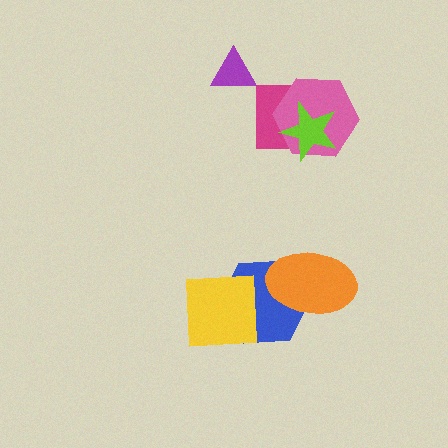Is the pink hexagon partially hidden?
Yes, it is partially covered by another shape.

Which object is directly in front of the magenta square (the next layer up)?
The pink hexagon is directly in front of the magenta square.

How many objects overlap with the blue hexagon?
2 objects overlap with the blue hexagon.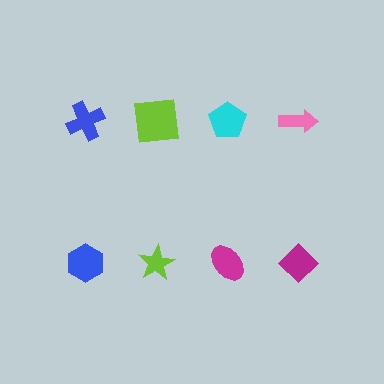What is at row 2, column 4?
A magenta diamond.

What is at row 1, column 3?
A cyan pentagon.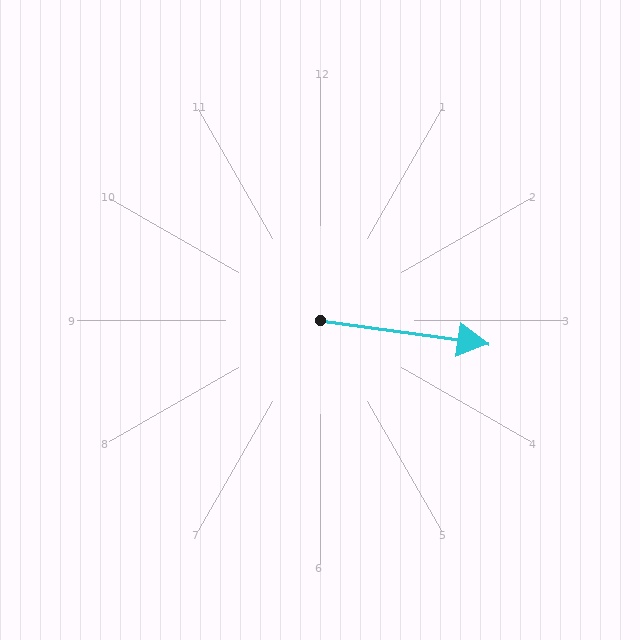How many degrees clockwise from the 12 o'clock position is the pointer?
Approximately 98 degrees.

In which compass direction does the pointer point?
East.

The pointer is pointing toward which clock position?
Roughly 3 o'clock.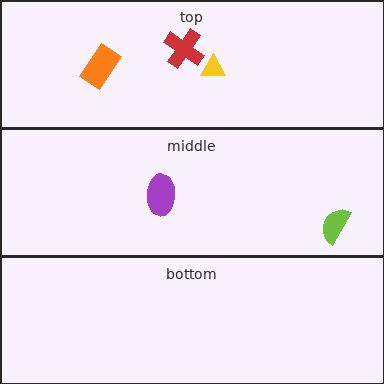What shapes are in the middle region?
The purple ellipse, the lime semicircle.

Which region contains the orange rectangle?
The top region.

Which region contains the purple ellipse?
The middle region.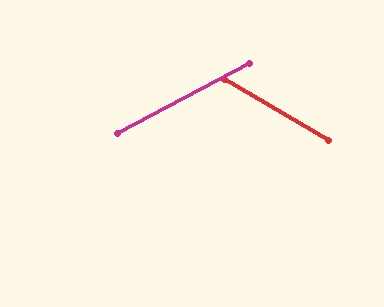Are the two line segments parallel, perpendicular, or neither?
Neither parallel nor perpendicular — they differ by about 58°.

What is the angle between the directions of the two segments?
Approximately 58 degrees.